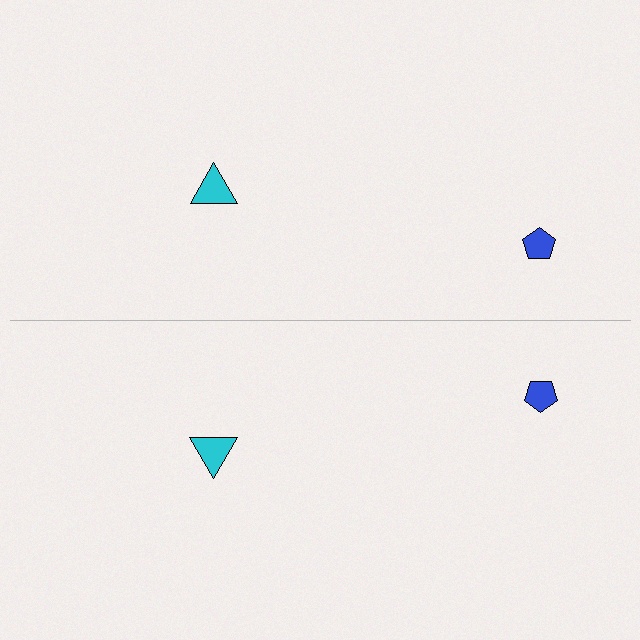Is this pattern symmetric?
Yes, this pattern has bilateral (reflection) symmetry.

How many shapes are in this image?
There are 4 shapes in this image.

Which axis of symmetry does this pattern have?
The pattern has a horizontal axis of symmetry running through the center of the image.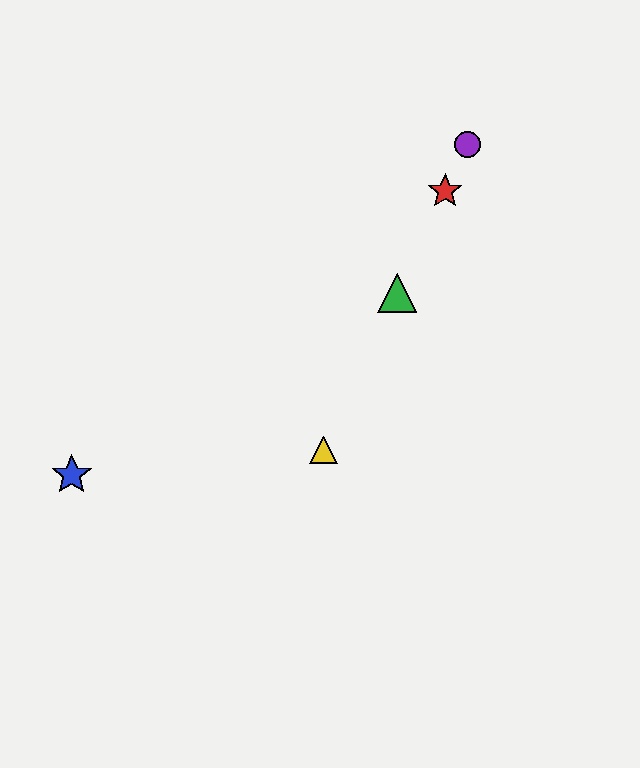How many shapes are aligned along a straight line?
4 shapes (the red star, the green triangle, the yellow triangle, the purple circle) are aligned along a straight line.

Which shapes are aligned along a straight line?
The red star, the green triangle, the yellow triangle, the purple circle are aligned along a straight line.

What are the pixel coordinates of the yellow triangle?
The yellow triangle is at (323, 450).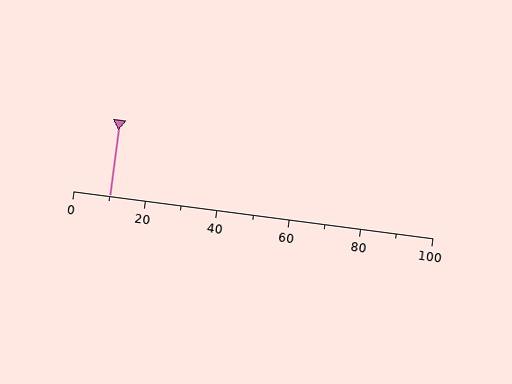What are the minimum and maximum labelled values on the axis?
The axis runs from 0 to 100.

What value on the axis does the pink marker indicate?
The marker indicates approximately 10.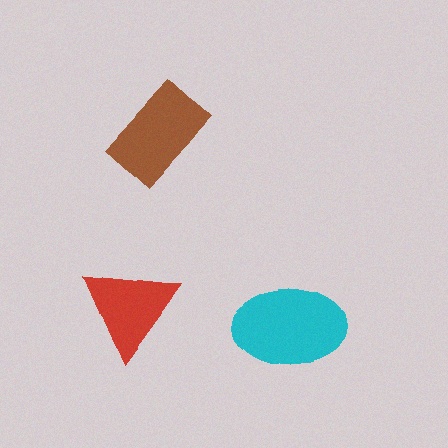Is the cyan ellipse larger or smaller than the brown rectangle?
Larger.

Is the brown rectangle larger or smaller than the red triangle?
Larger.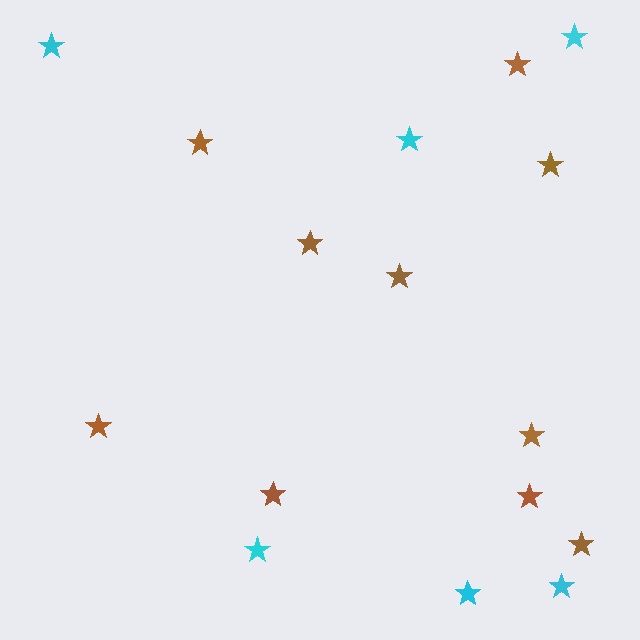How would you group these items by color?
There are 2 groups: one group of cyan stars (6) and one group of brown stars (10).